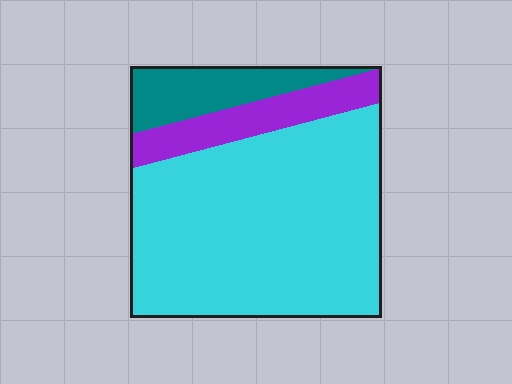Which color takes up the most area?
Cyan, at roughly 70%.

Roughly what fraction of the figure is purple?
Purple covers about 15% of the figure.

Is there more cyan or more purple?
Cyan.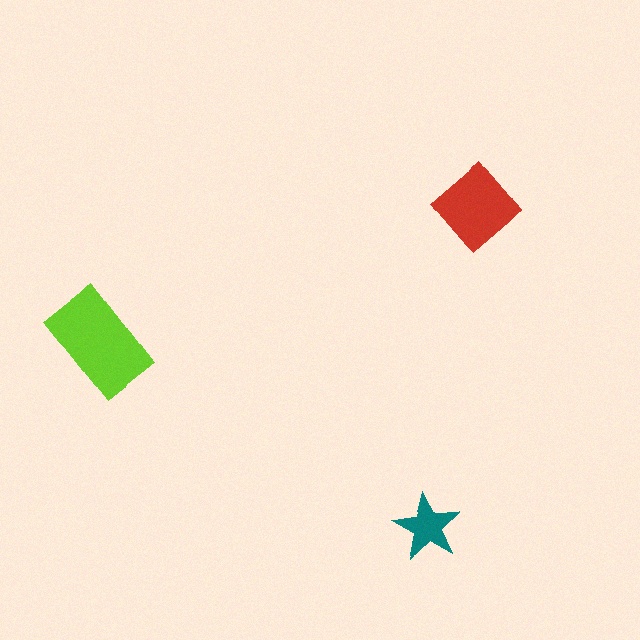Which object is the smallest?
The teal star.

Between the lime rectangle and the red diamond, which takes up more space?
The lime rectangle.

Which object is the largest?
The lime rectangle.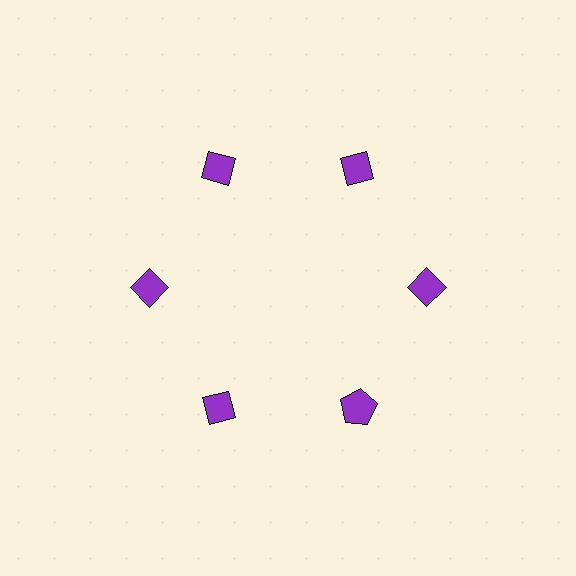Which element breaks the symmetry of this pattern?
The purple pentagon at roughly the 5 o'clock position breaks the symmetry. All other shapes are purple diamonds.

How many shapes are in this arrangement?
There are 6 shapes arranged in a ring pattern.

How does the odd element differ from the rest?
It has a different shape: pentagon instead of diamond.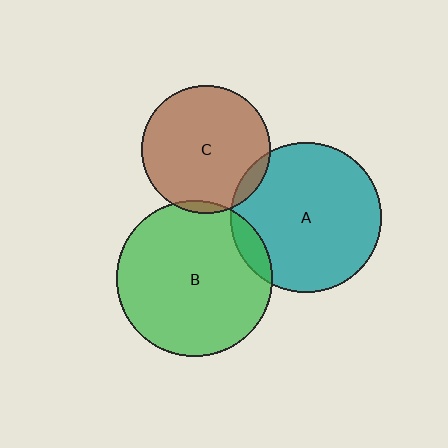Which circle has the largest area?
Circle B (green).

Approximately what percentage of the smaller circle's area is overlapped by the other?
Approximately 5%.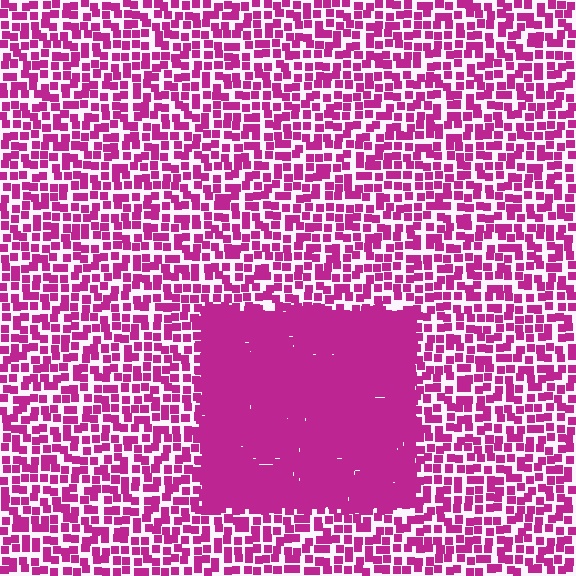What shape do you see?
I see a rectangle.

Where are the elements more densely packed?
The elements are more densely packed inside the rectangle boundary.